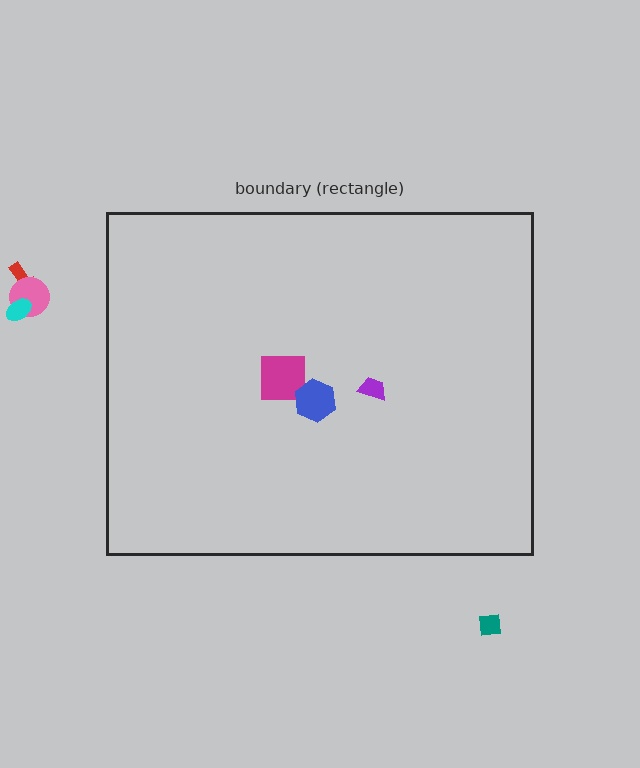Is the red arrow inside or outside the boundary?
Outside.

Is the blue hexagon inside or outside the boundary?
Inside.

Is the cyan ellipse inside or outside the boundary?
Outside.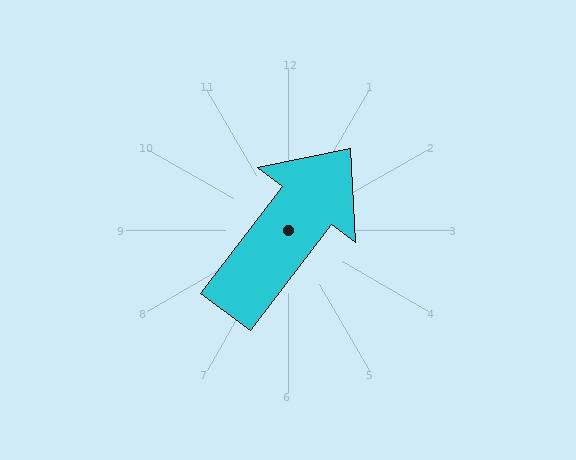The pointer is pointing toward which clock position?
Roughly 1 o'clock.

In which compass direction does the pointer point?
Northeast.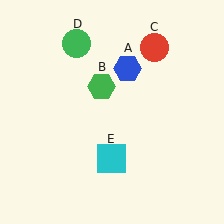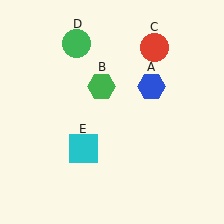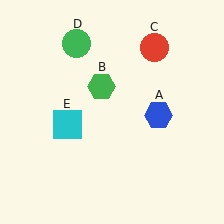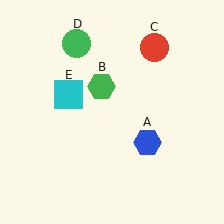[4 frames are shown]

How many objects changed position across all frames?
2 objects changed position: blue hexagon (object A), cyan square (object E).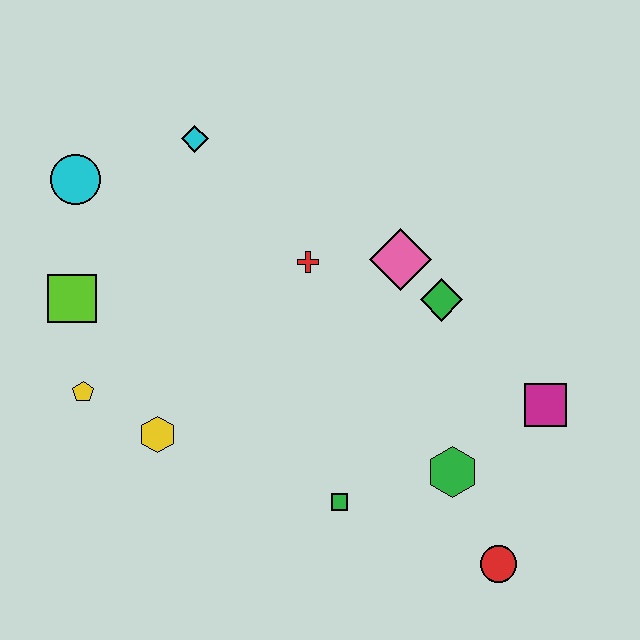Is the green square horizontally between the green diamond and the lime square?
Yes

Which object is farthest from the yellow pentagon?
The magenta square is farthest from the yellow pentagon.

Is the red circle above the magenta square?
No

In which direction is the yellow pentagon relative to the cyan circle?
The yellow pentagon is below the cyan circle.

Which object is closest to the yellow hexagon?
The yellow pentagon is closest to the yellow hexagon.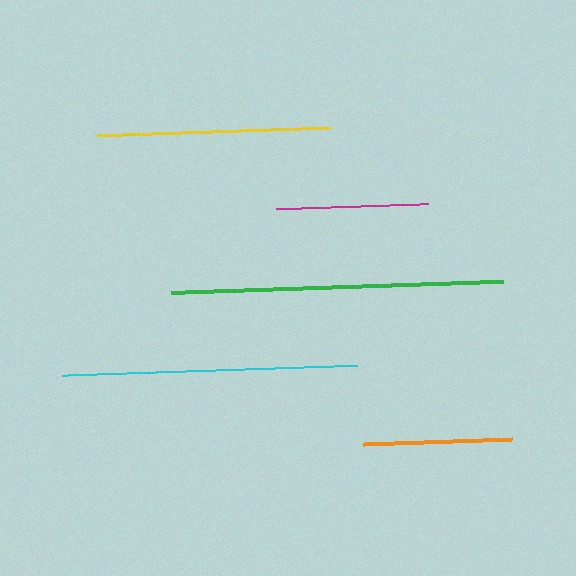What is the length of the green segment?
The green segment is approximately 333 pixels long.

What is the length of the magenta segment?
The magenta segment is approximately 152 pixels long.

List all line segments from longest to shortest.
From longest to shortest: green, cyan, yellow, magenta, orange.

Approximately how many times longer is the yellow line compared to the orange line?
The yellow line is approximately 1.6 times the length of the orange line.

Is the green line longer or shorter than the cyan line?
The green line is longer than the cyan line.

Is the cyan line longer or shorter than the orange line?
The cyan line is longer than the orange line.